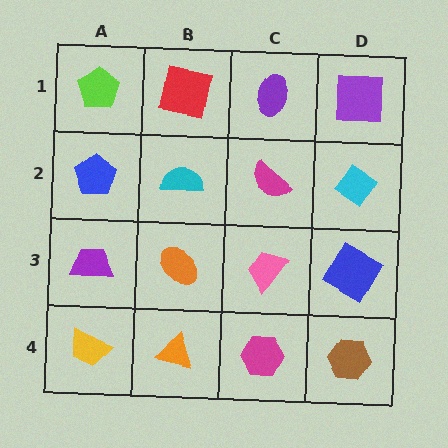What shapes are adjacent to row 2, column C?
A purple ellipse (row 1, column C), a pink trapezoid (row 3, column C), a cyan semicircle (row 2, column B), a cyan diamond (row 2, column D).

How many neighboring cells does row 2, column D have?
3.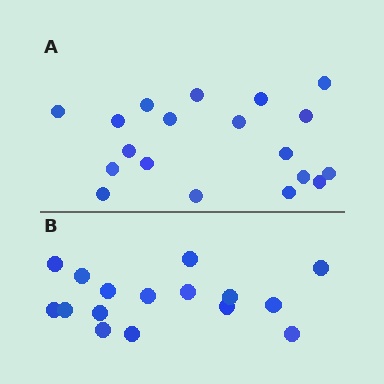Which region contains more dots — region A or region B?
Region A (the top region) has more dots.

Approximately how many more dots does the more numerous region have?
Region A has just a few more — roughly 2 or 3 more dots than region B.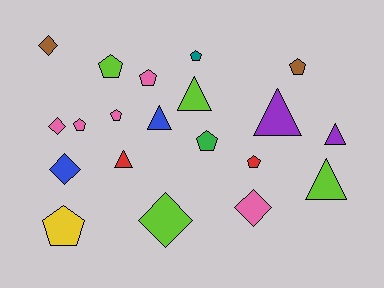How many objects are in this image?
There are 20 objects.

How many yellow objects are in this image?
There is 1 yellow object.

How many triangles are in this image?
There are 6 triangles.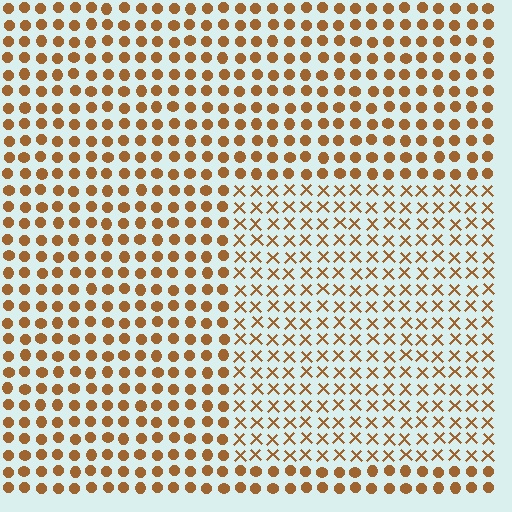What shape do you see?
I see a rectangle.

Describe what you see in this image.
The image is filled with small brown elements arranged in a uniform grid. A rectangle-shaped region contains X marks, while the surrounding area contains circles. The boundary is defined purely by the change in element shape.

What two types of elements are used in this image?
The image uses X marks inside the rectangle region and circles outside it.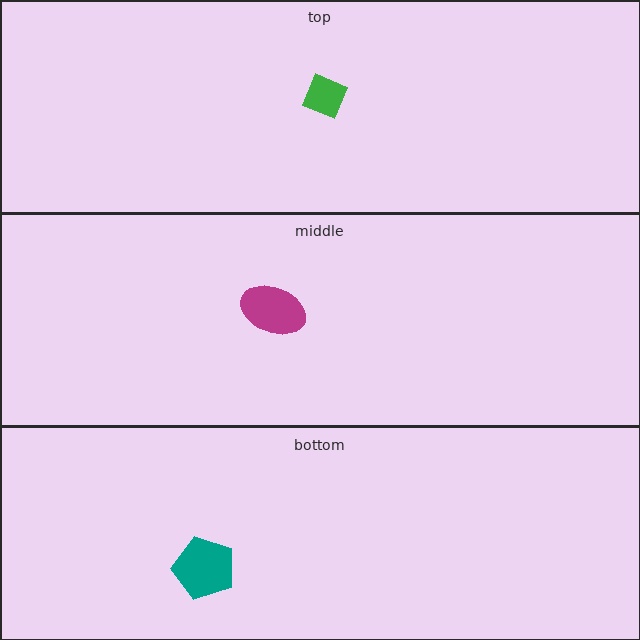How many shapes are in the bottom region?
1.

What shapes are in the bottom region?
The teal pentagon.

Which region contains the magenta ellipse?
The middle region.